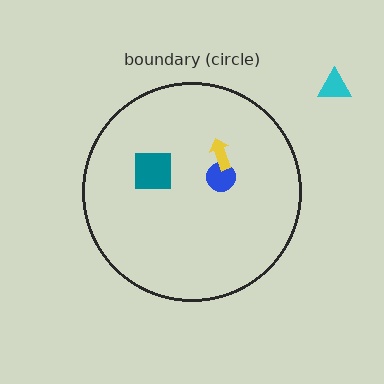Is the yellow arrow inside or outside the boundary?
Inside.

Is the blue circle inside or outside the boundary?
Inside.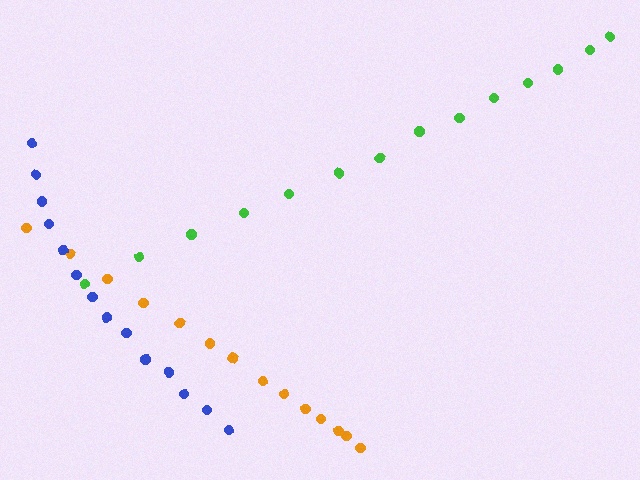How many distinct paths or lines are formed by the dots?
There are 3 distinct paths.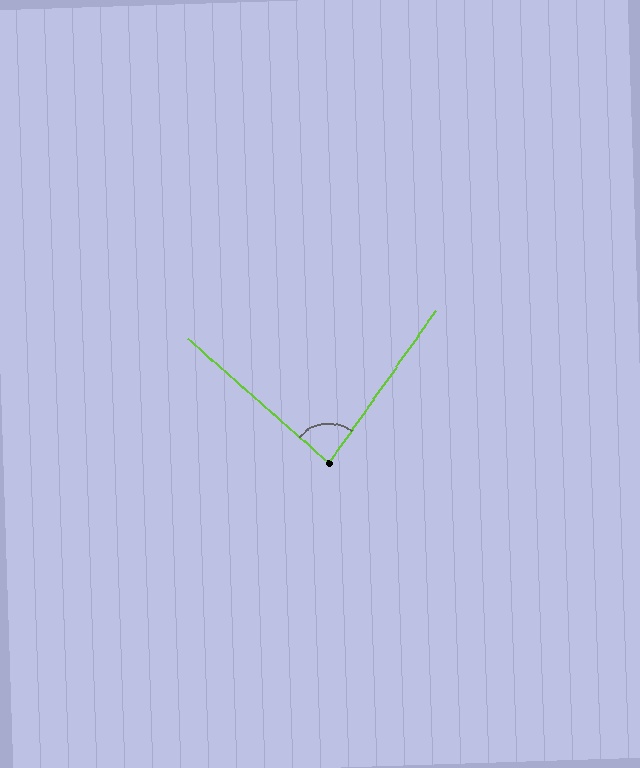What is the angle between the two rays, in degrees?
Approximately 84 degrees.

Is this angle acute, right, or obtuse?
It is acute.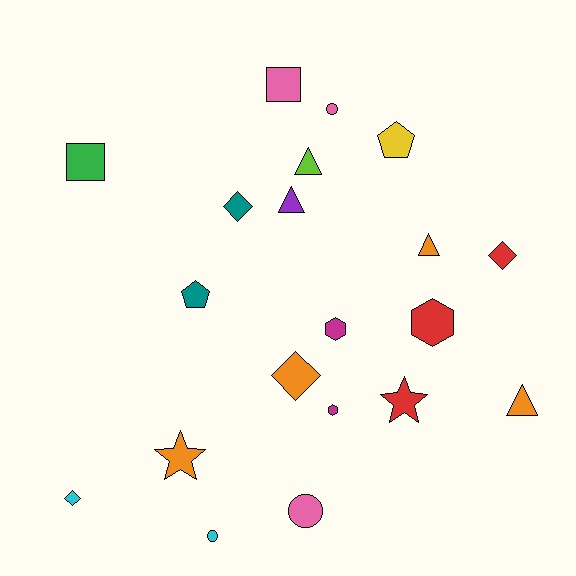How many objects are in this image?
There are 20 objects.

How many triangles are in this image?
There are 4 triangles.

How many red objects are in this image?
There are 3 red objects.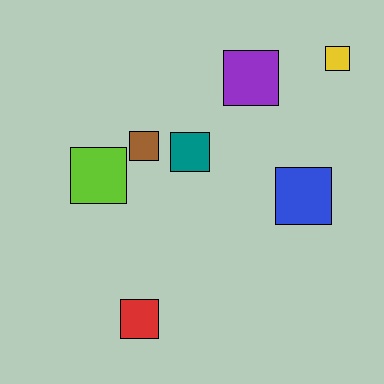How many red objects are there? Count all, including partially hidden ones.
There is 1 red object.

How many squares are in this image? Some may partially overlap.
There are 7 squares.